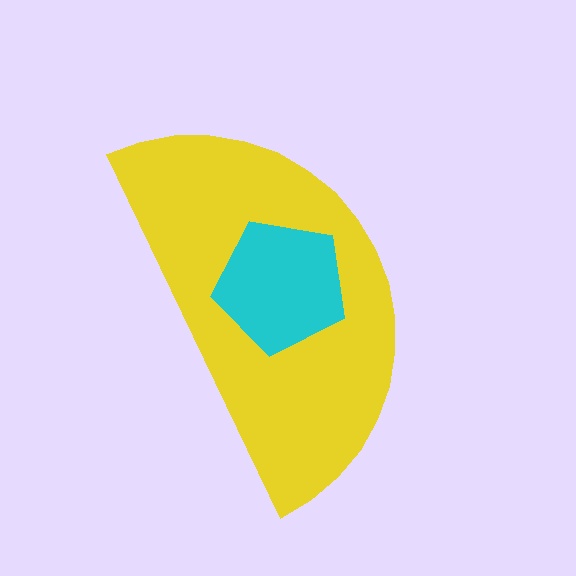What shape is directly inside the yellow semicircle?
The cyan pentagon.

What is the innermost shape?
The cyan pentagon.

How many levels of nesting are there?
2.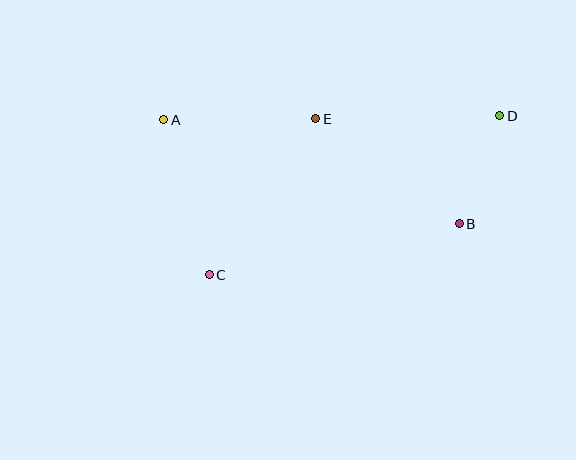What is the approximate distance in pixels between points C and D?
The distance between C and D is approximately 331 pixels.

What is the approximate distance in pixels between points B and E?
The distance between B and E is approximately 178 pixels.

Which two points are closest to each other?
Points B and D are closest to each other.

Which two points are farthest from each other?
Points A and D are farthest from each other.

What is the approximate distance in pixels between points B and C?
The distance between B and C is approximately 255 pixels.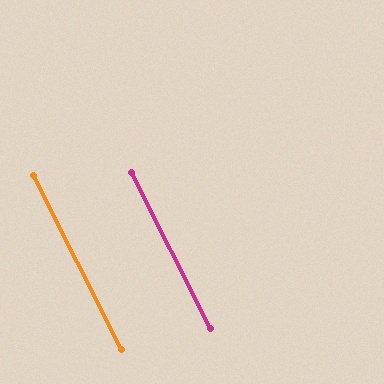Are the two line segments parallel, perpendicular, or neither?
Parallel — their directions differ by only 0.1°.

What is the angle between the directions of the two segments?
Approximately 0 degrees.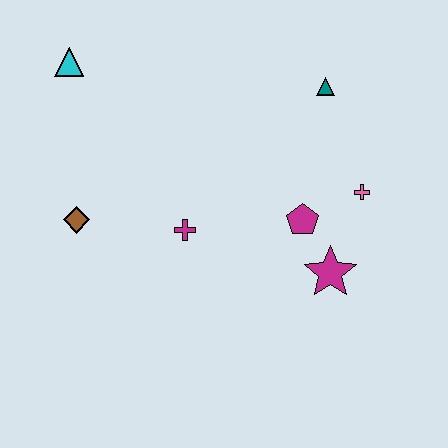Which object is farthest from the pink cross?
The cyan triangle is farthest from the pink cross.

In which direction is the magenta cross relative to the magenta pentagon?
The magenta cross is to the left of the magenta pentagon.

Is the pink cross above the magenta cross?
Yes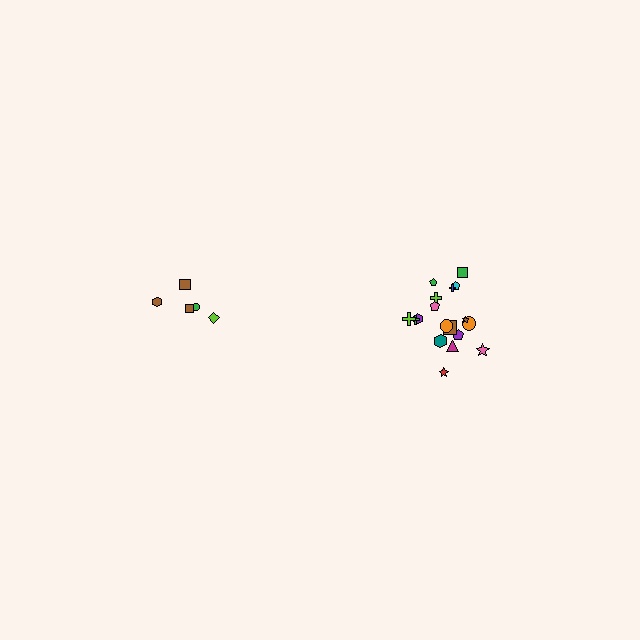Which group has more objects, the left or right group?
The right group.